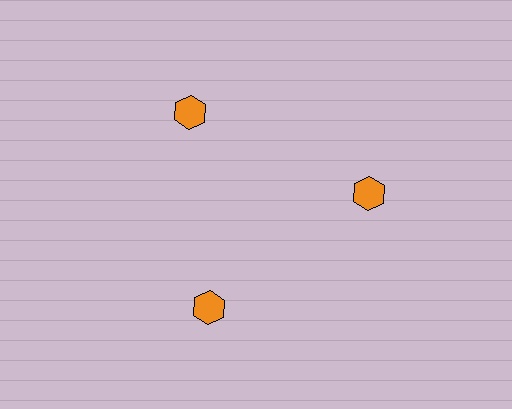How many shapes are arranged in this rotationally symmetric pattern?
There are 3 shapes, arranged in 3 groups of 1.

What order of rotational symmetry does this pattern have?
This pattern has 3-fold rotational symmetry.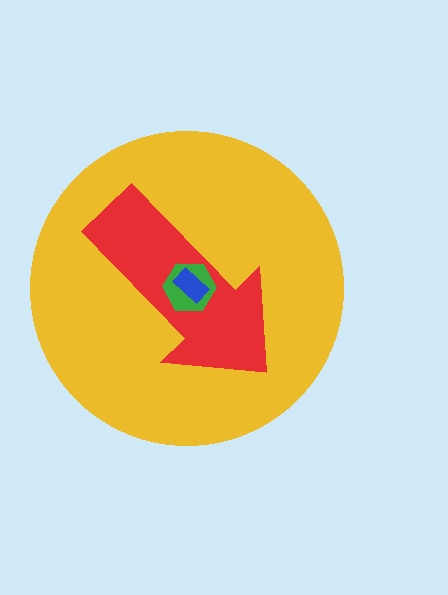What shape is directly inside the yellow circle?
The red arrow.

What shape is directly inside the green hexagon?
The blue rectangle.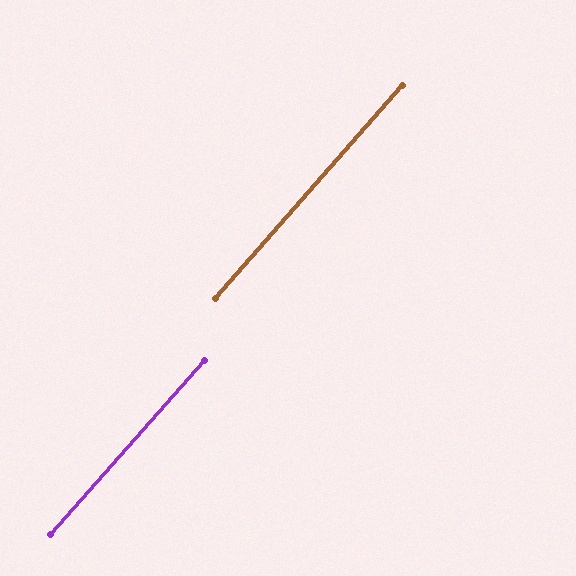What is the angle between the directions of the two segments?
Approximately 0 degrees.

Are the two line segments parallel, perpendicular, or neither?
Parallel — their directions differ by only 0.2°.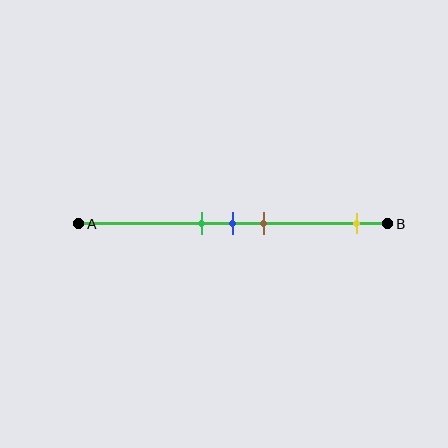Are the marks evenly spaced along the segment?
No, the marks are not evenly spaced.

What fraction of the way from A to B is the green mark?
The green mark is approximately 40% (0.4) of the way from A to B.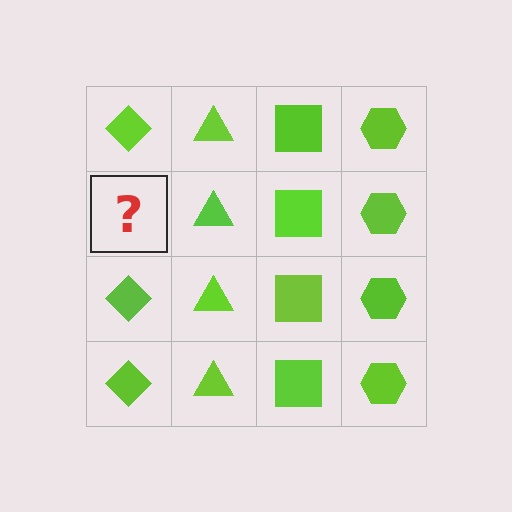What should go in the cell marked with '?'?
The missing cell should contain a lime diamond.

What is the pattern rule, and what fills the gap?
The rule is that each column has a consistent shape. The gap should be filled with a lime diamond.